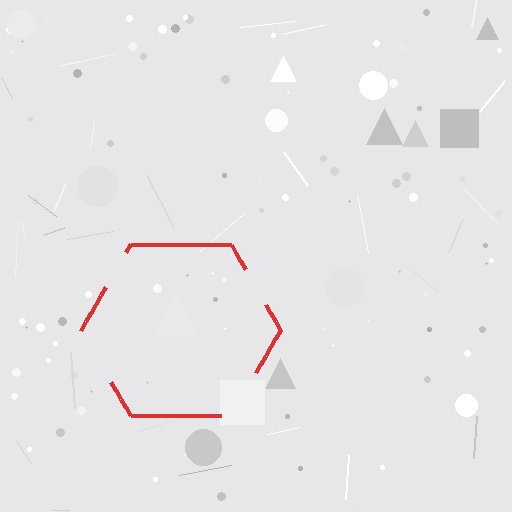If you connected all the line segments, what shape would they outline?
They would outline a hexagon.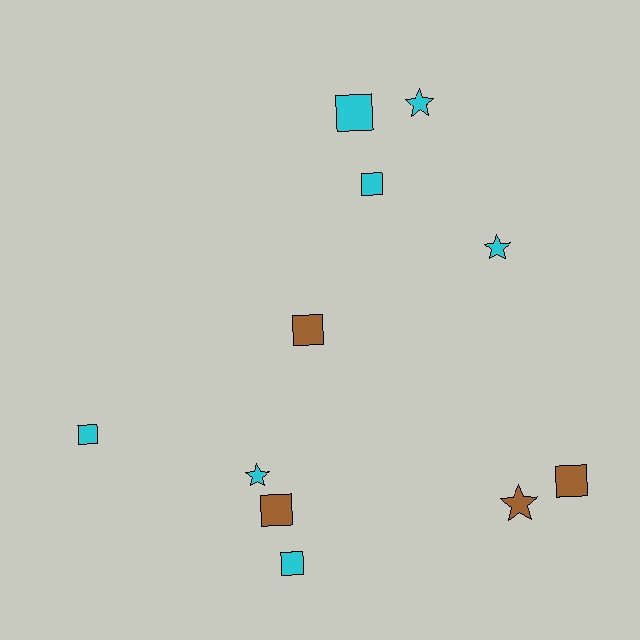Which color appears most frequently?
Cyan, with 7 objects.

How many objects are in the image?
There are 11 objects.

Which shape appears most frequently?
Square, with 7 objects.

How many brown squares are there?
There are 3 brown squares.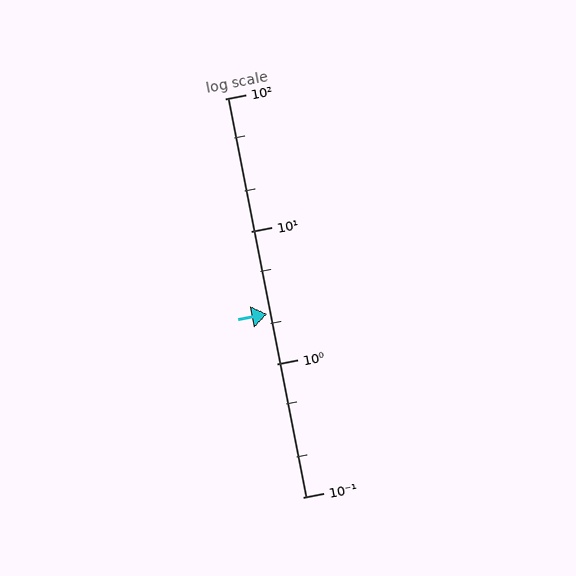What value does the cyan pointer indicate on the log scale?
The pointer indicates approximately 2.4.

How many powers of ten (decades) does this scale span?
The scale spans 3 decades, from 0.1 to 100.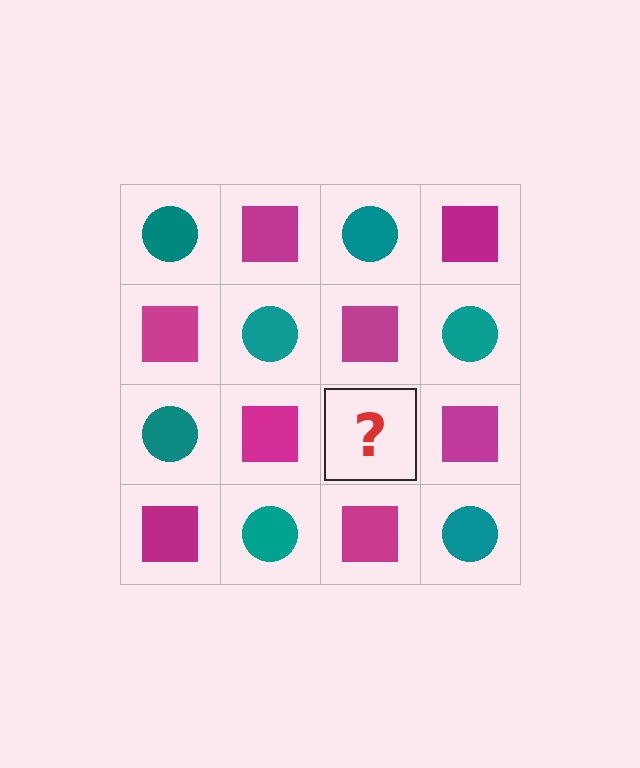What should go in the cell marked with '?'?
The missing cell should contain a teal circle.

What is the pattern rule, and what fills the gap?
The rule is that it alternates teal circle and magenta square in a checkerboard pattern. The gap should be filled with a teal circle.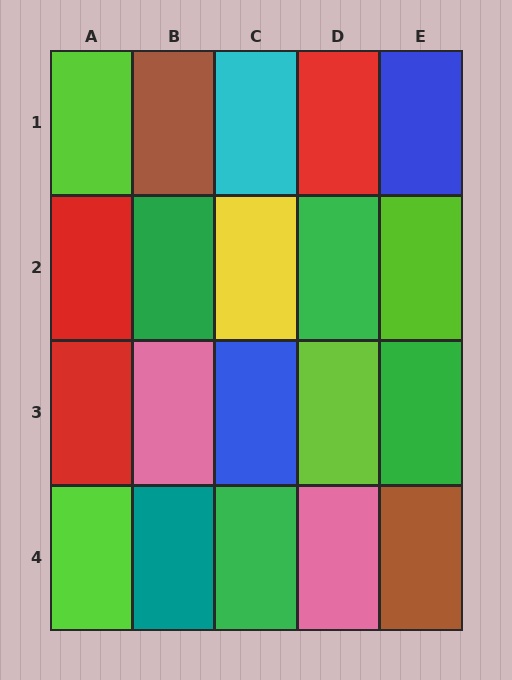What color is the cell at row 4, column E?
Brown.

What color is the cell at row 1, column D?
Red.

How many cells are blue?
2 cells are blue.